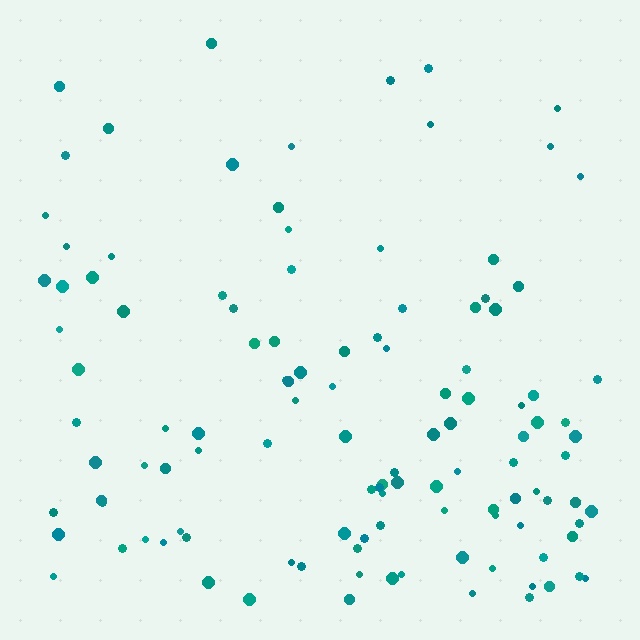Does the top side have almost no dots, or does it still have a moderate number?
Still a moderate number, just noticeably fewer than the bottom.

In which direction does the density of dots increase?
From top to bottom, with the bottom side densest.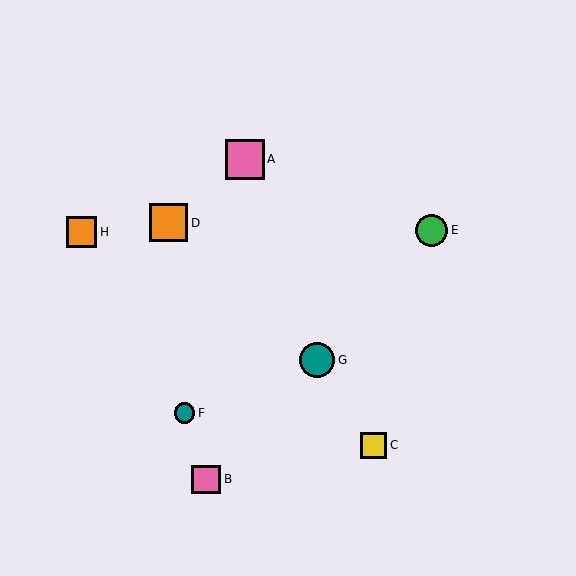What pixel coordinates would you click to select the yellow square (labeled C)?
Click at (374, 445) to select the yellow square C.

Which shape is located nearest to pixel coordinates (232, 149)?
The pink square (labeled A) at (245, 159) is nearest to that location.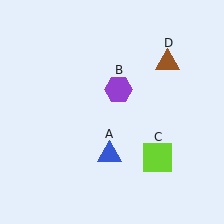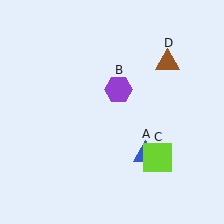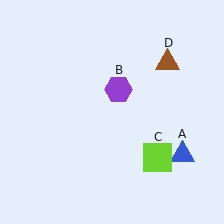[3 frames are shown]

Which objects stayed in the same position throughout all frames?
Purple hexagon (object B) and lime square (object C) and brown triangle (object D) remained stationary.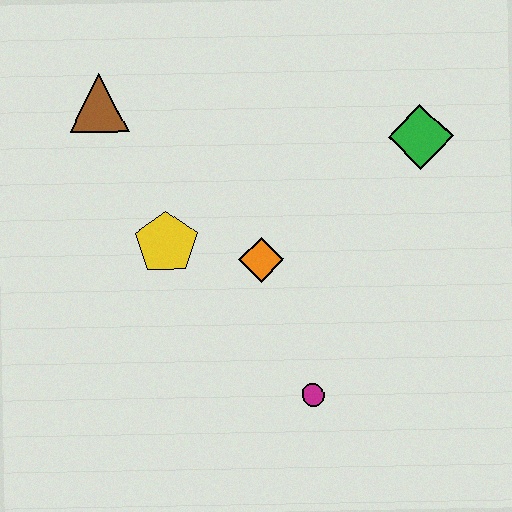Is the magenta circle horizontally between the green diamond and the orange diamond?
Yes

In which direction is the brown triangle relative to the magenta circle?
The brown triangle is above the magenta circle.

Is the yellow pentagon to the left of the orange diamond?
Yes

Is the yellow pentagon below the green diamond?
Yes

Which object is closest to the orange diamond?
The yellow pentagon is closest to the orange diamond.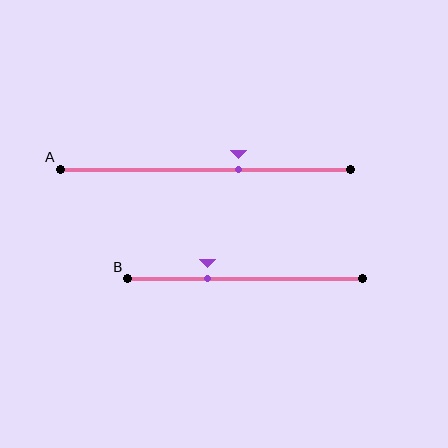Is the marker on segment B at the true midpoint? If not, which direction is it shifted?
No, the marker on segment B is shifted to the left by about 16% of the segment length.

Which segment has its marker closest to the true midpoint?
Segment A has its marker closest to the true midpoint.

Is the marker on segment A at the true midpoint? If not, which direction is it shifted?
No, the marker on segment A is shifted to the right by about 11% of the segment length.